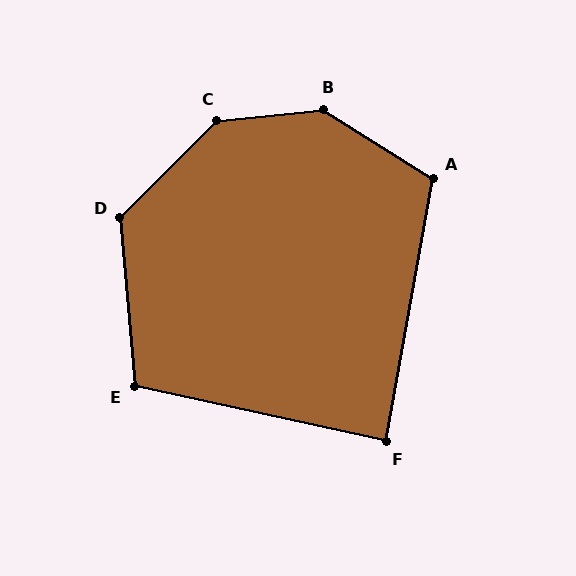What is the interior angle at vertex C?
Approximately 141 degrees (obtuse).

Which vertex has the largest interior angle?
B, at approximately 142 degrees.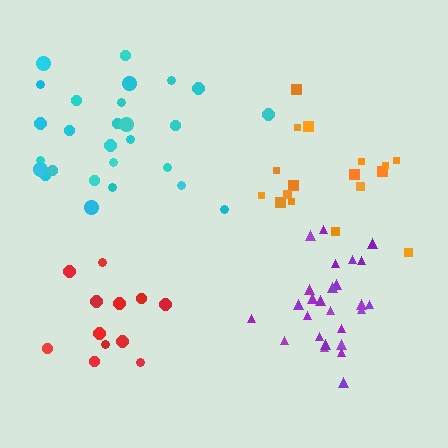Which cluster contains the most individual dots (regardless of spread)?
Cyan (27).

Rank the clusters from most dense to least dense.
purple, red, orange, cyan.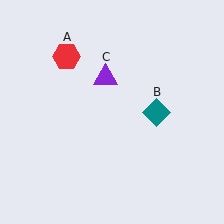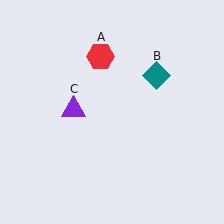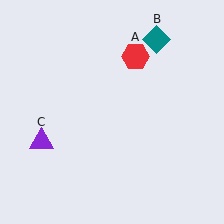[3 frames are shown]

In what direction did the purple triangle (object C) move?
The purple triangle (object C) moved down and to the left.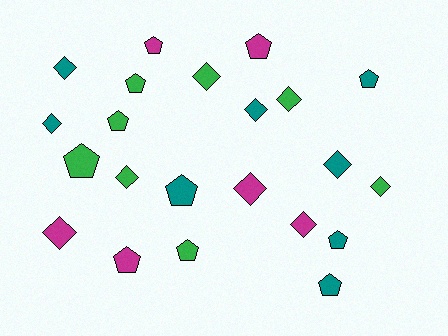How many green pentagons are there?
There are 4 green pentagons.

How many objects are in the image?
There are 22 objects.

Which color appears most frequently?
Teal, with 8 objects.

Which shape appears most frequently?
Pentagon, with 11 objects.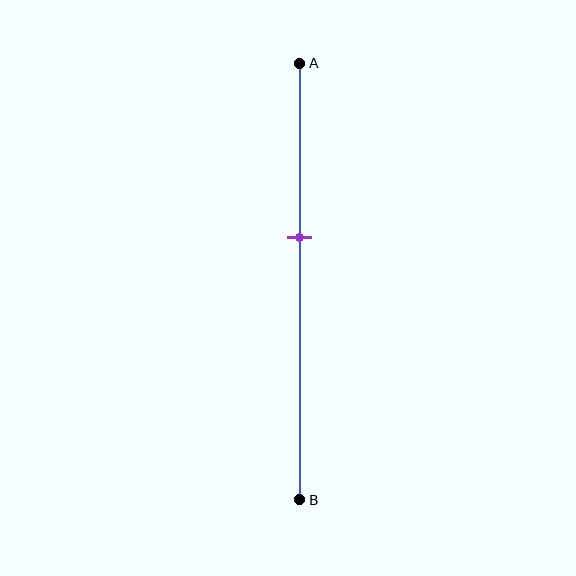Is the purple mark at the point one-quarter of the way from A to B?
No, the mark is at about 40% from A, not at the 25% one-quarter point.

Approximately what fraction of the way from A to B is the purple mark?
The purple mark is approximately 40% of the way from A to B.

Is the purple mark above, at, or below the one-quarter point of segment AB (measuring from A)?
The purple mark is below the one-quarter point of segment AB.